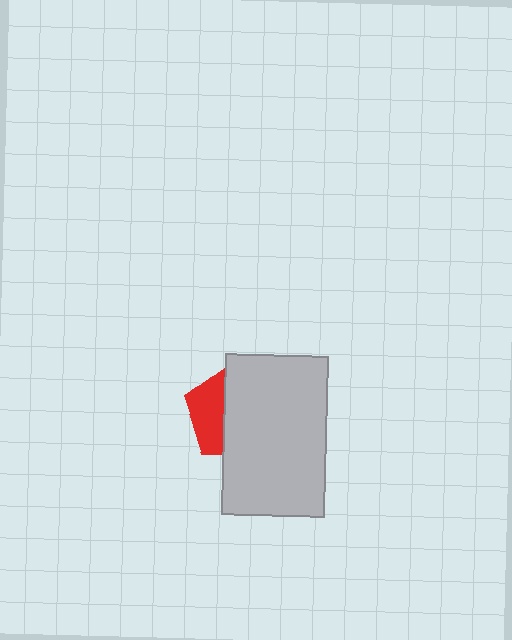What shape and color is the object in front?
The object in front is a light gray rectangle.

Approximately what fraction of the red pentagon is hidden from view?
Roughly 65% of the red pentagon is hidden behind the light gray rectangle.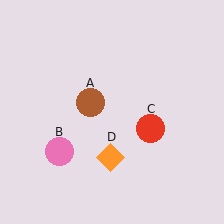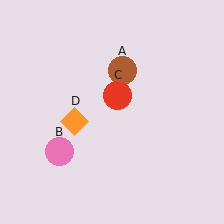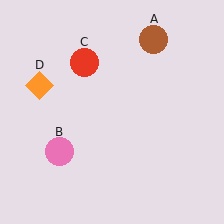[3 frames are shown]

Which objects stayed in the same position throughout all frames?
Pink circle (object B) remained stationary.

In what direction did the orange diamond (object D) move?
The orange diamond (object D) moved up and to the left.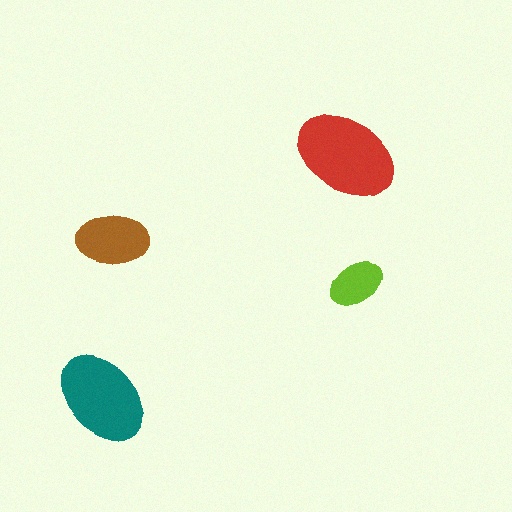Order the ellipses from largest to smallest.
the red one, the teal one, the brown one, the lime one.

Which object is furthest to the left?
The teal ellipse is leftmost.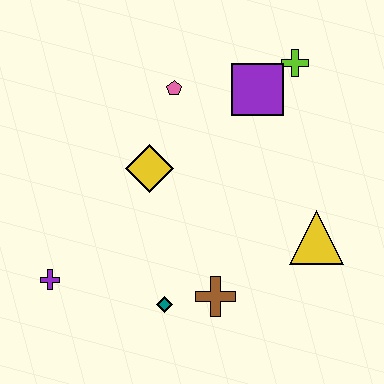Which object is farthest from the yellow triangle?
The purple cross is farthest from the yellow triangle.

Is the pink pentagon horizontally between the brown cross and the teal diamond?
Yes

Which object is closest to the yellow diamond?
The pink pentagon is closest to the yellow diamond.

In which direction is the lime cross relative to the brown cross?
The lime cross is above the brown cross.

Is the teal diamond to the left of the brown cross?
Yes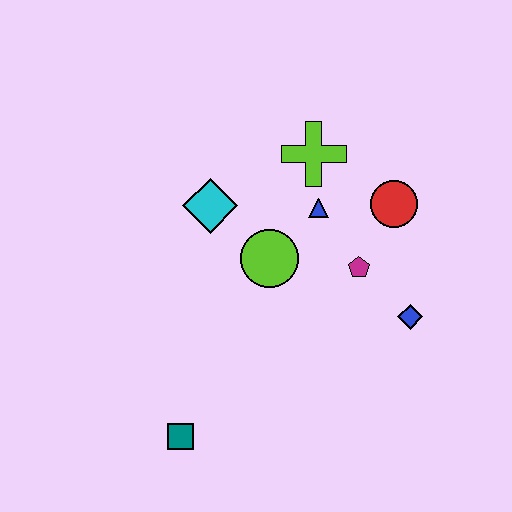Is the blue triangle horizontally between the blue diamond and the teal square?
Yes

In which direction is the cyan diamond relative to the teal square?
The cyan diamond is above the teal square.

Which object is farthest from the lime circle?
The teal square is farthest from the lime circle.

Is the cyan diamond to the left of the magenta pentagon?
Yes